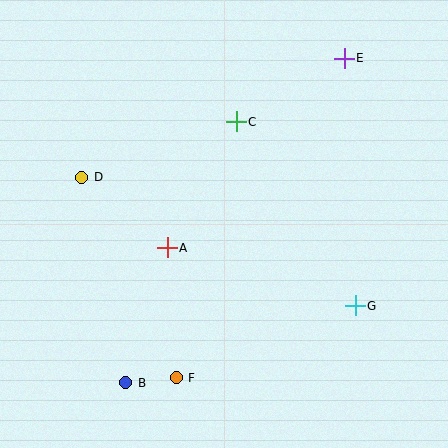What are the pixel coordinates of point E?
Point E is at (344, 58).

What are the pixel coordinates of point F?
Point F is at (176, 378).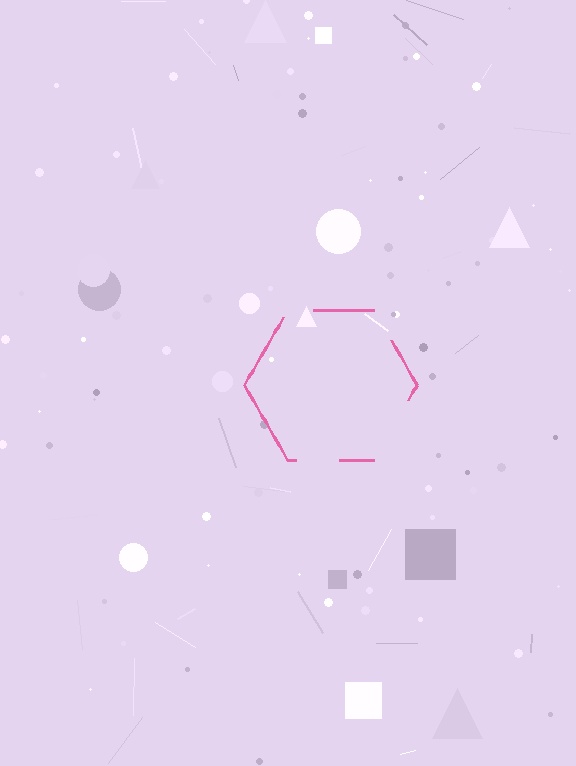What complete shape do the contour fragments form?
The contour fragments form a hexagon.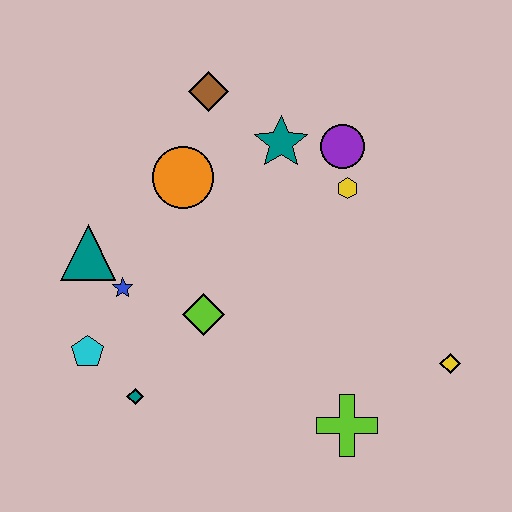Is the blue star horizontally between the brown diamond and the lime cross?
No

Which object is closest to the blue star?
The teal triangle is closest to the blue star.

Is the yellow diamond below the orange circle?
Yes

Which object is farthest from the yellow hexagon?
The cyan pentagon is farthest from the yellow hexagon.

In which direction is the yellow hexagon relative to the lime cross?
The yellow hexagon is above the lime cross.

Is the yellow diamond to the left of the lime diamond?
No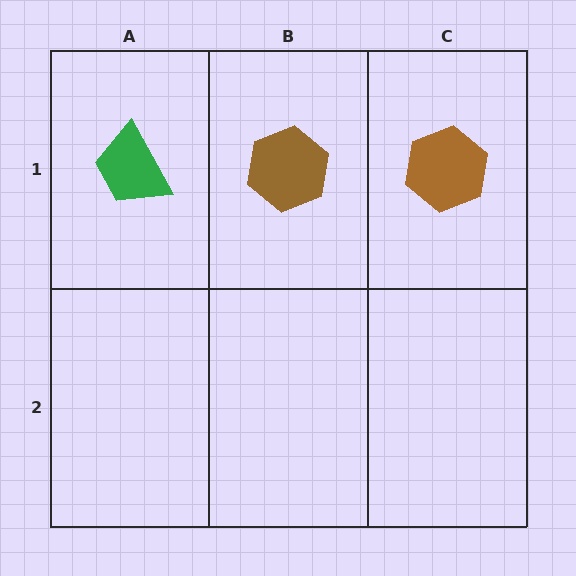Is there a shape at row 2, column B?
No, that cell is empty.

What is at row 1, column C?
A brown hexagon.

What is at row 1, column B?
A brown hexagon.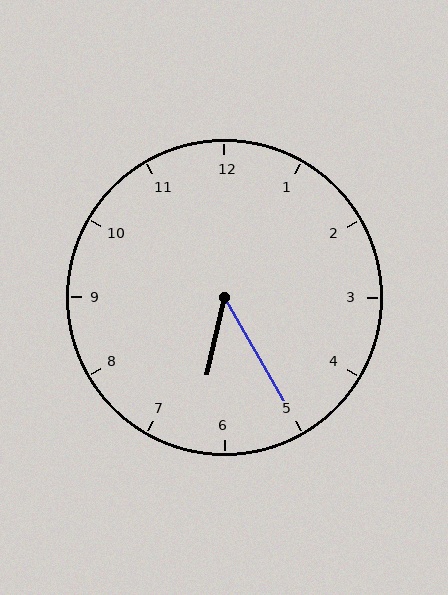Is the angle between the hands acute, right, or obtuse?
It is acute.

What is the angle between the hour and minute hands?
Approximately 42 degrees.